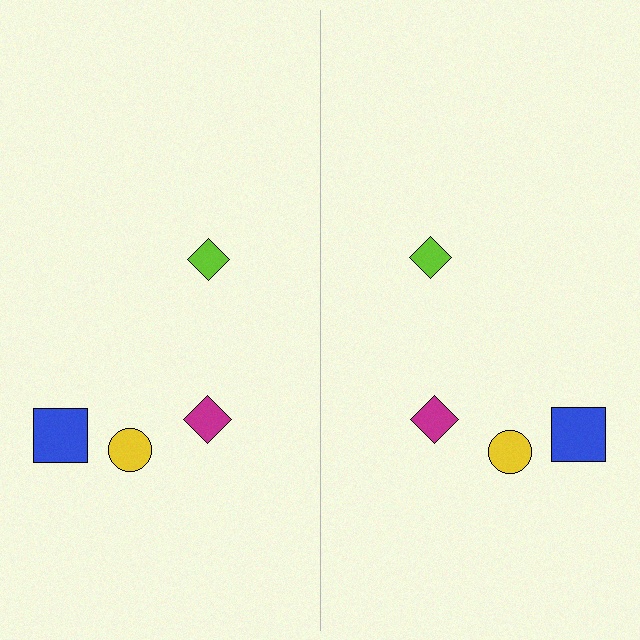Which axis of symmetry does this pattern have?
The pattern has a vertical axis of symmetry running through the center of the image.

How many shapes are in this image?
There are 8 shapes in this image.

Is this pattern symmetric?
Yes, this pattern has bilateral (reflection) symmetry.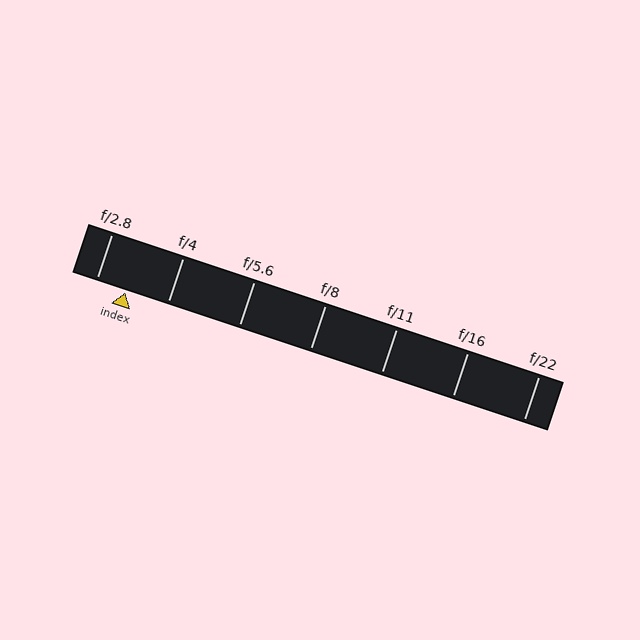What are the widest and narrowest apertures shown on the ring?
The widest aperture shown is f/2.8 and the narrowest is f/22.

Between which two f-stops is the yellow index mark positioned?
The index mark is between f/2.8 and f/4.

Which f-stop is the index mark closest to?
The index mark is closest to f/2.8.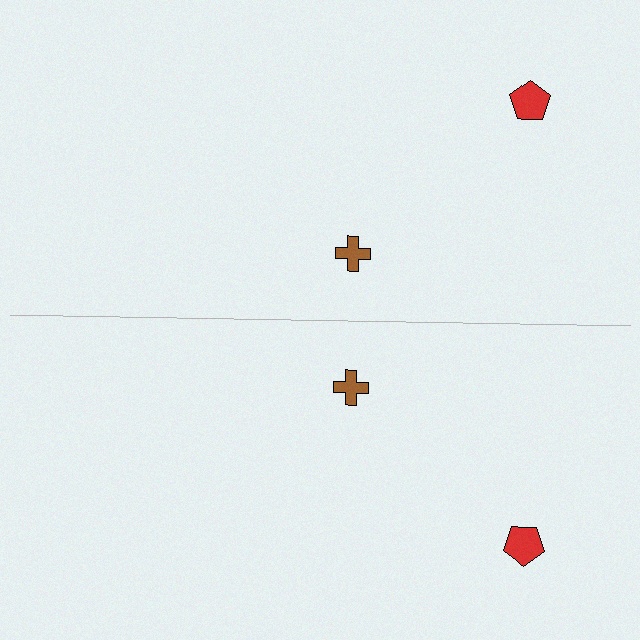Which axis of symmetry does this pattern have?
The pattern has a horizontal axis of symmetry running through the center of the image.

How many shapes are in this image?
There are 4 shapes in this image.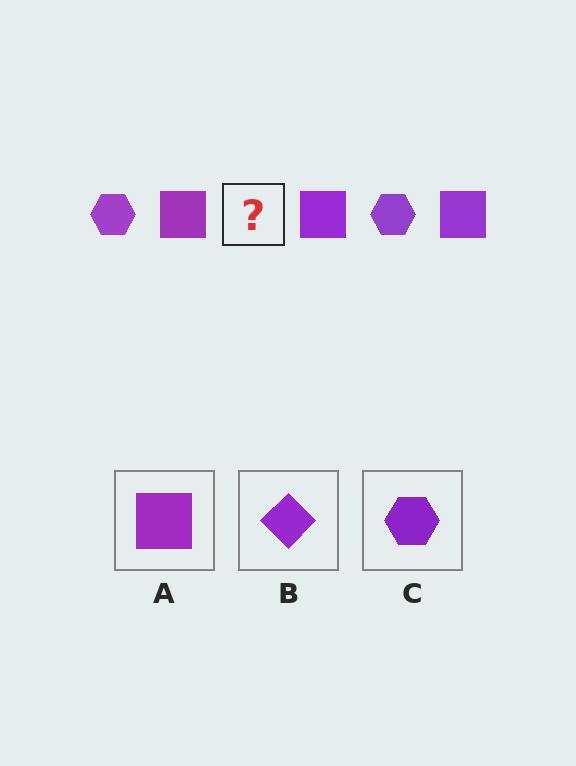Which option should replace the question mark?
Option C.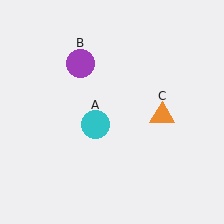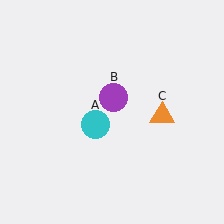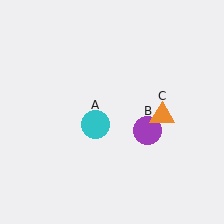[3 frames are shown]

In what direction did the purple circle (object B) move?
The purple circle (object B) moved down and to the right.